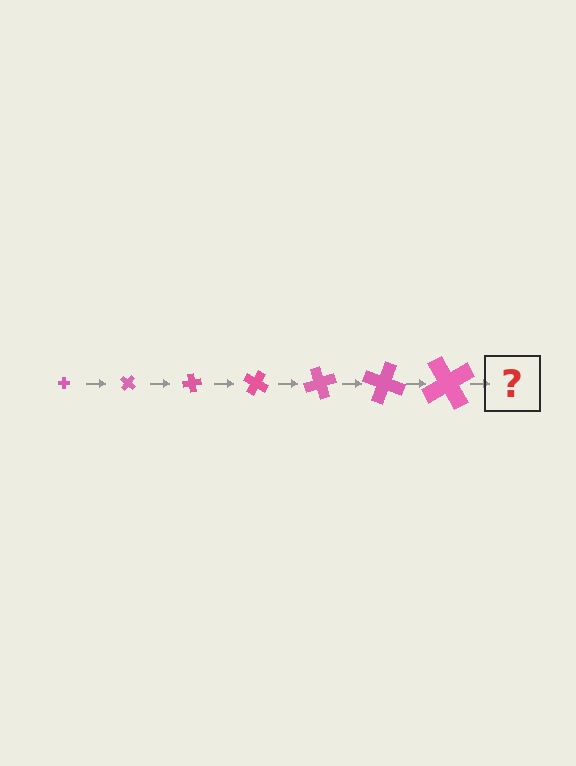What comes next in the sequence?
The next element should be a cross, larger than the previous one and rotated 280 degrees from the start.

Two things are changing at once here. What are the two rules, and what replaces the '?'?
The two rules are that the cross grows larger each step and it rotates 40 degrees each step. The '?' should be a cross, larger than the previous one and rotated 280 degrees from the start.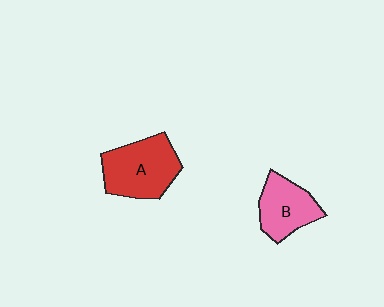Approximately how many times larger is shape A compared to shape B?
Approximately 1.3 times.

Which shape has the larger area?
Shape A (red).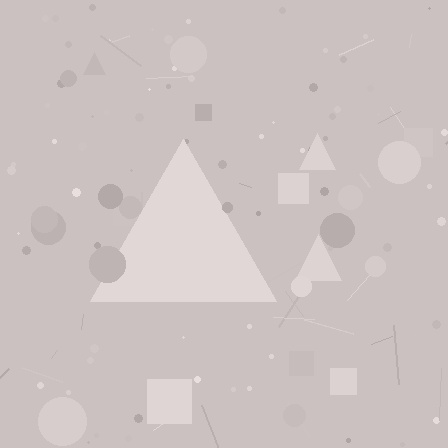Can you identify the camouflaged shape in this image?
The camouflaged shape is a triangle.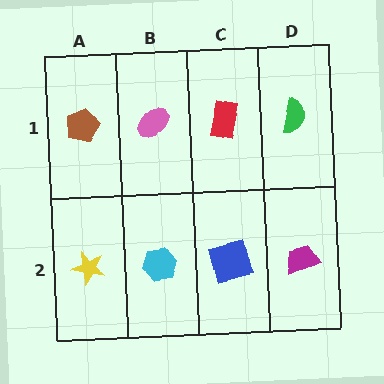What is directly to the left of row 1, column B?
A brown pentagon.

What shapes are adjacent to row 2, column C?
A red rectangle (row 1, column C), a cyan hexagon (row 2, column B), a magenta trapezoid (row 2, column D).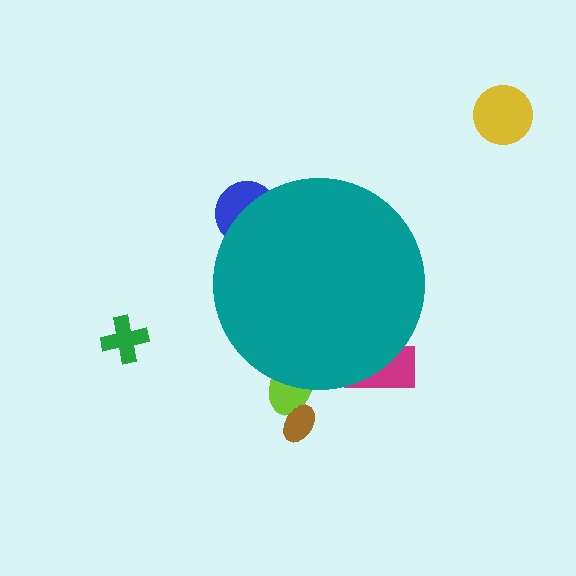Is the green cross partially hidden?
No, the green cross is fully visible.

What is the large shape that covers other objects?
A teal circle.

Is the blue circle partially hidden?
Yes, the blue circle is partially hidden behind the teal circle.